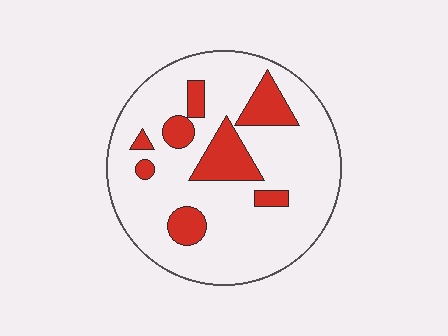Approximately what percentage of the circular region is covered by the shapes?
Approximately 20%.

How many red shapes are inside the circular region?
8.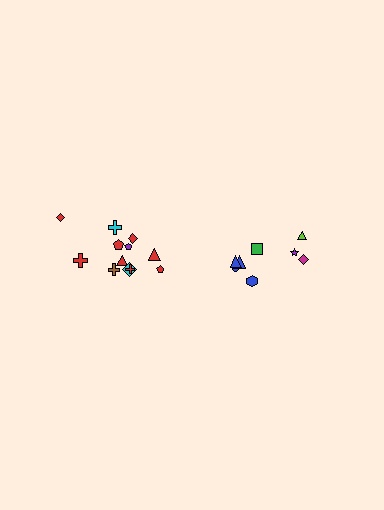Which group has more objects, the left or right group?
The left group.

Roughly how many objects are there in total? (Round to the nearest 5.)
Roughly 20 objects in total.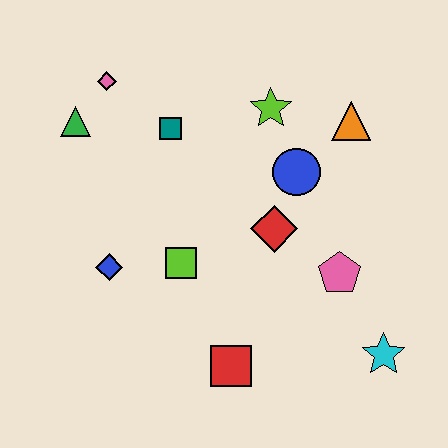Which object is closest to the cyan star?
The pink pentagon is closest to the cyan star.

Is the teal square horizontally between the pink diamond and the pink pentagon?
Yes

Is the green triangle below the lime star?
Yes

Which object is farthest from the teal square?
The cyan star is farthest from the teal square.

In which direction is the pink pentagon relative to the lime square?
The pink pentagon is to the right of the lime square.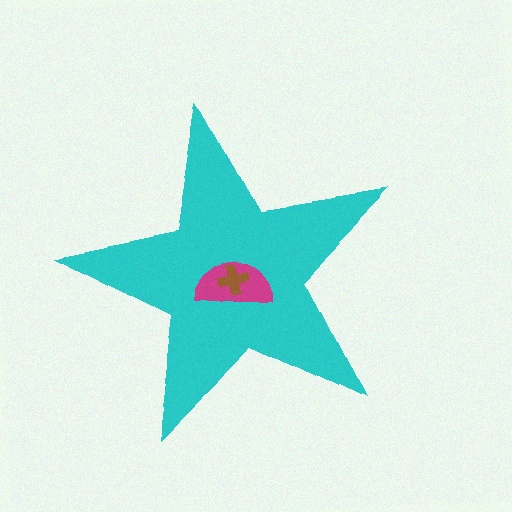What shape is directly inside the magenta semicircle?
The brown cross.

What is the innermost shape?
The brown cross.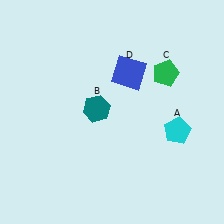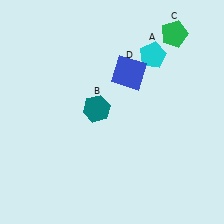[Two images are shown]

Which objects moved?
The objects that moved are: the cyan pentagon (A), the green pentagon (C).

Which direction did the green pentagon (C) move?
The green pentagon (C) moved up.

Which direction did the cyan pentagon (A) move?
The cyan pentagon (A) moved up.